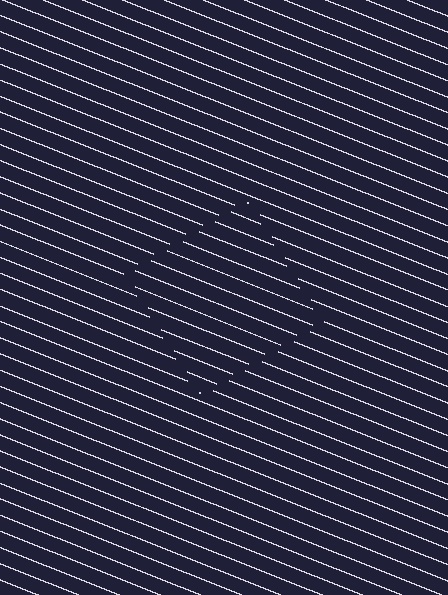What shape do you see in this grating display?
An illusory square. The interior of the shape contains the same grating, shifted by half a period — the contour is defined by the phase discontinuity where line-ends from the inner and outer gratings abut.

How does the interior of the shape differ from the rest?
The interior of the shape contains the same grating, shifted by half a period — the contour is defined by the phase discontinuity where line-ends from the inner and outer gratings abut.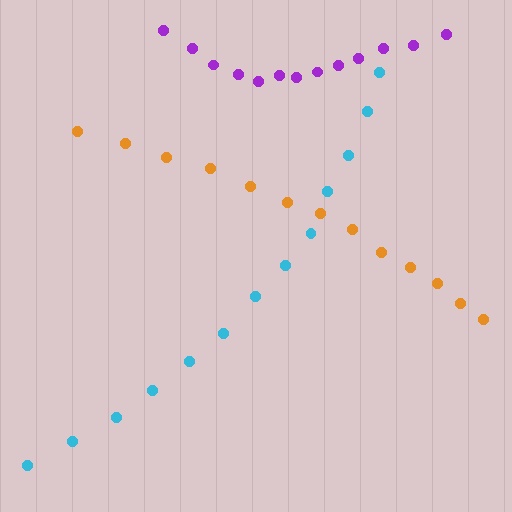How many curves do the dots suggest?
There are 3 distinct paths.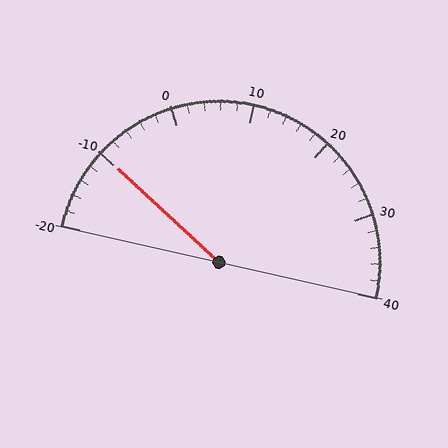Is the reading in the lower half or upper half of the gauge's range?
The reading is in the lower half of the range (-20 to 40).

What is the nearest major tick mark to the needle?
The nearest major tick mark is -10.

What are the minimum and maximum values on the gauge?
The gauge ranges from -20 to 40.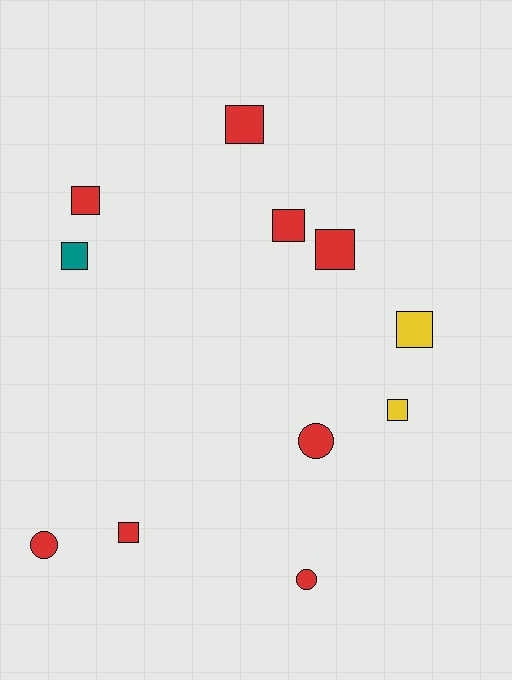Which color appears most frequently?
Red, with 8 objects.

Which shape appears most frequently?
Square, with 8 objects.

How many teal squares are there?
There is 1 teal square.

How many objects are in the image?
There are 11 objects.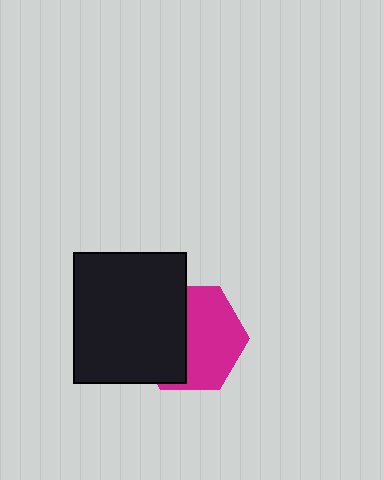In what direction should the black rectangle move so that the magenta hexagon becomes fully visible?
The black rectangle should move left. That is the shortest direction to clear the overlap and leave the magenta hexagon fully visible.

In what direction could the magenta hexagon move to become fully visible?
The magenta hexagon could move right. That would shift it out from behind the black rectangle entirely.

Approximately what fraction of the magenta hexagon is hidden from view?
Roughly 45% of the magenta hexagon is hidden behind the black rectangle.